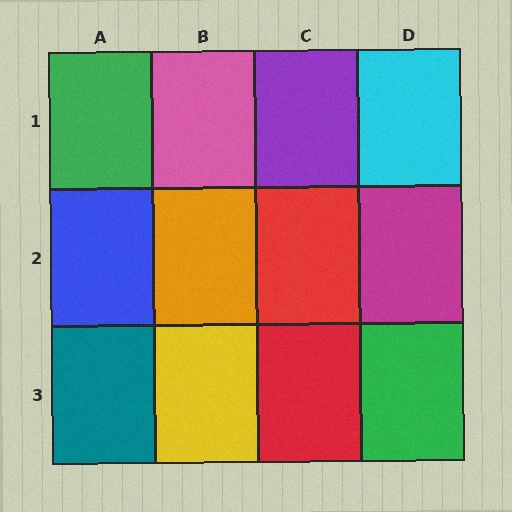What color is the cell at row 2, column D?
Magenta.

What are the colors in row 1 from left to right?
Green, pink, purple, cyan.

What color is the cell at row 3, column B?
Yellow.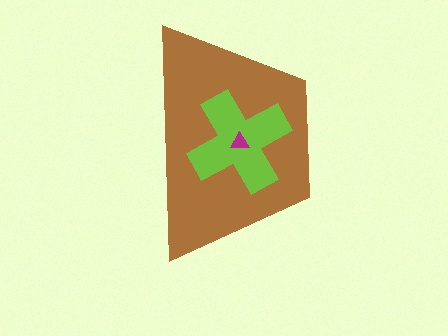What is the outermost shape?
The brown trapezoid.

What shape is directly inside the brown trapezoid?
The lime cross.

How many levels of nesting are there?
3.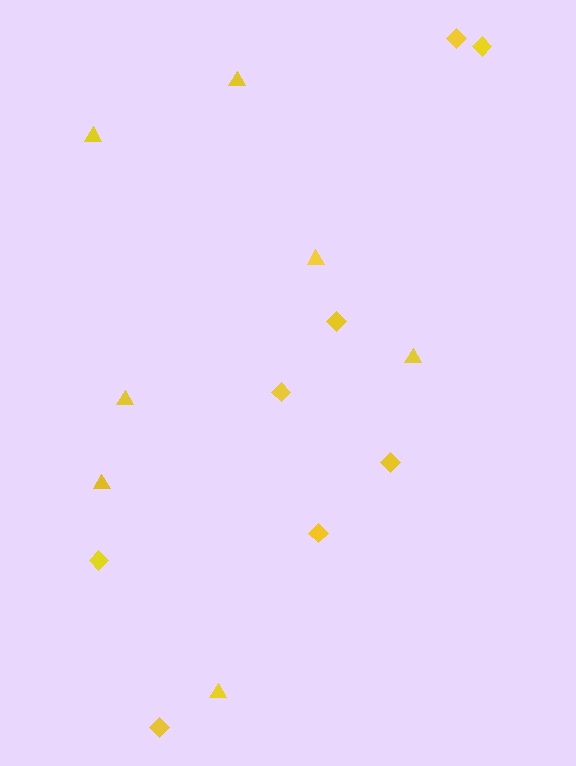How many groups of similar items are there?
There are 2 groups: one group of triangles (7) and one group of diamonds (8).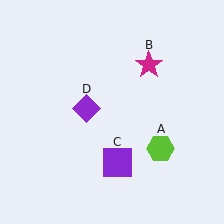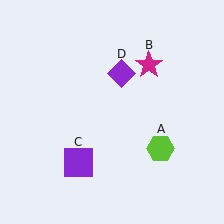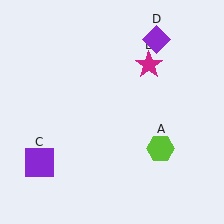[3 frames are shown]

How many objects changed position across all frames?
2 objects changed position: purple square (object C), purple diamond (object D).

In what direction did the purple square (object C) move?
The purple square (object C) moved left.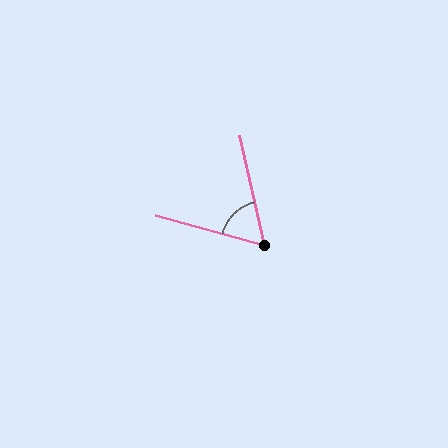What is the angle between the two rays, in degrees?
Approximately 62 degrees.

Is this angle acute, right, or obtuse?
It is acute.